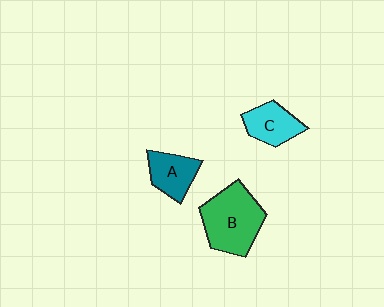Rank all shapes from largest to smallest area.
From largest to smallest: B (green), C (cyan), A (teal).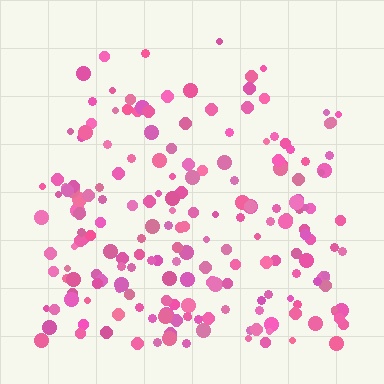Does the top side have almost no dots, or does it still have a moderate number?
Still a moderate number, just noticeably fewer than the bottom.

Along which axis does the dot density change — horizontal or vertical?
Vertical.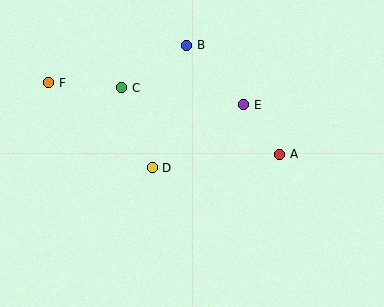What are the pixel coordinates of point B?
Point B is at (187, 45).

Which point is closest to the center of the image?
Point D at (152, 168) is closest to the center.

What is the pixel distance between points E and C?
The distance between E and C is 123 pixels.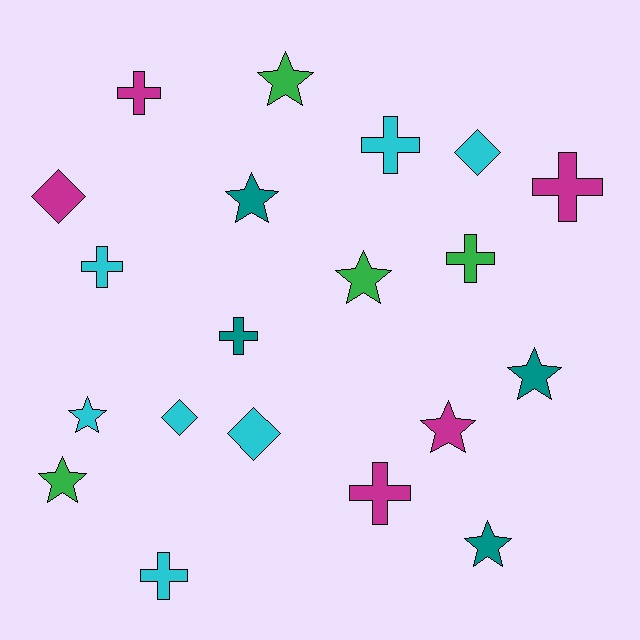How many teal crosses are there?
There is 1 teal cross.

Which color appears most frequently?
Cyan, with 7 objects.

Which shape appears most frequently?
Cross, with 8 objects.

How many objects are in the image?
There are 20 objects.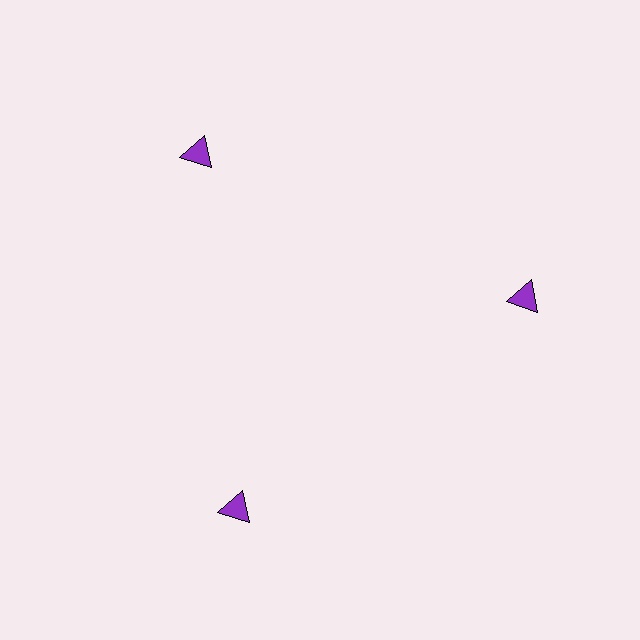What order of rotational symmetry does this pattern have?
This pattern has 3-fold rotational symmetry.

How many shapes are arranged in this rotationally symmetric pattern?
There are 3 shapes, arranged in 3 groups of 1.